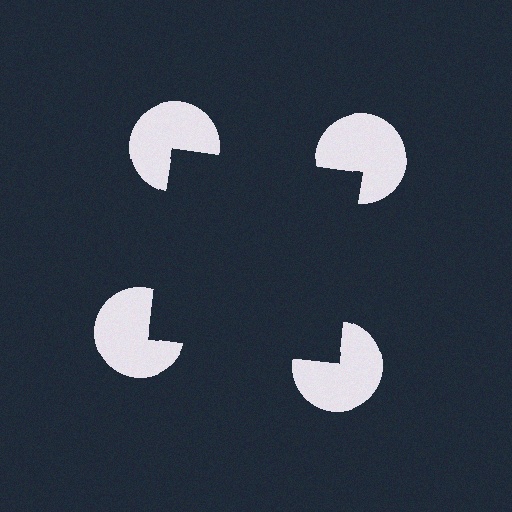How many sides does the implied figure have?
4 sides.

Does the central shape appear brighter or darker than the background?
It typically appears slightly darker than the background, even though no actual brightness change is drawn.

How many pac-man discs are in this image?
There are 4 — one at each vertex of the illusory square.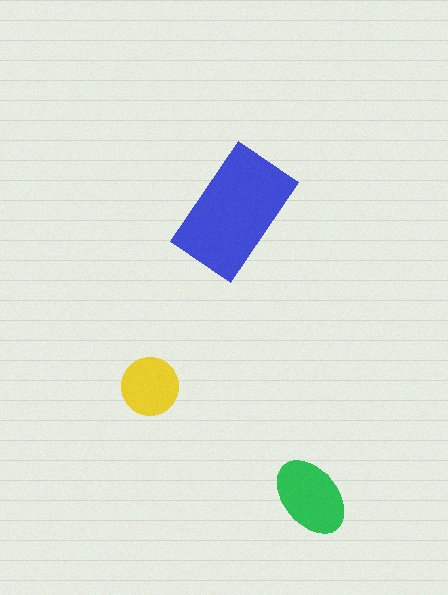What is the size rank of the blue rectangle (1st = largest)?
1st.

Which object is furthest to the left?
The yellow circle is leftmost.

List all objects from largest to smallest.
The blue rectangle, the green ellipse, the yellow circle.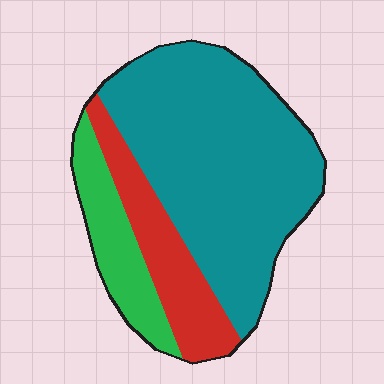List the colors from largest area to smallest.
From largest to smallest: teal, red, green.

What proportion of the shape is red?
Red takes up between a sixth and a third of the shape.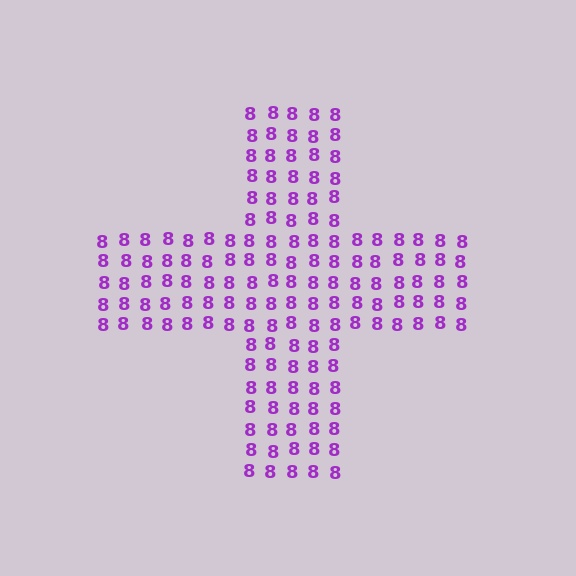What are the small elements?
The small elements are digit 8's.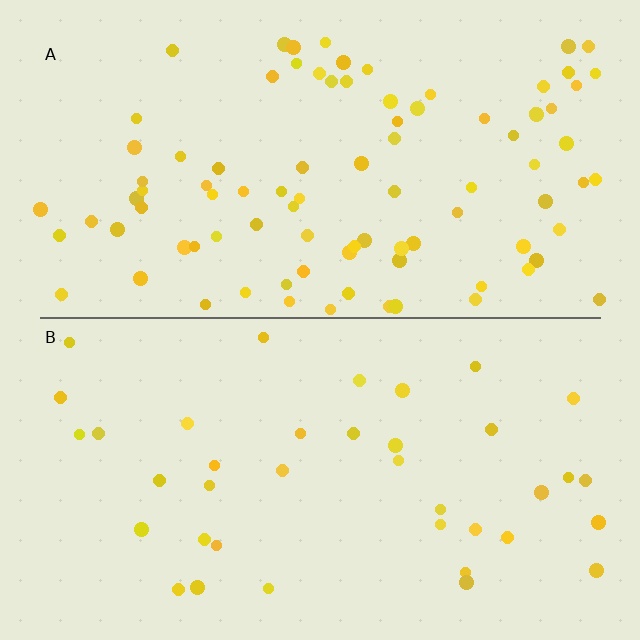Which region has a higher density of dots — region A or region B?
A (the top).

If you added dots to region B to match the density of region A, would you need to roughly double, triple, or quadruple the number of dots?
Approximately double.